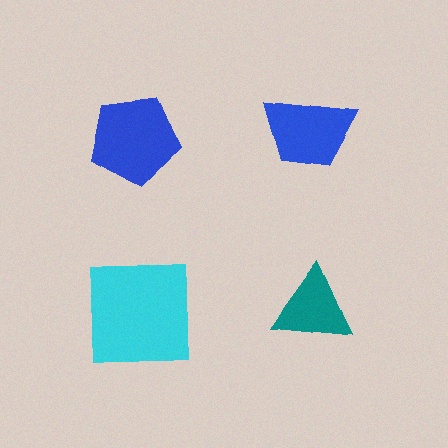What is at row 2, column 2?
A teal triangle.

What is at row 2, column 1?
A cyan square.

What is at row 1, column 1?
A blue pentagon.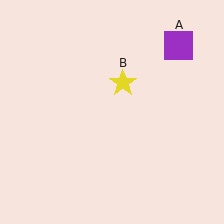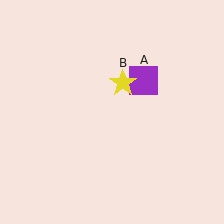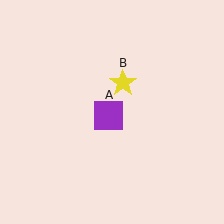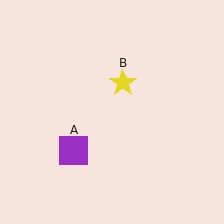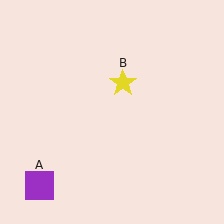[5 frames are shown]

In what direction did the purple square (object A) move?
The purple square (object A) moved down and to the left.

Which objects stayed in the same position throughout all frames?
Yellow star (object B) remained stationary.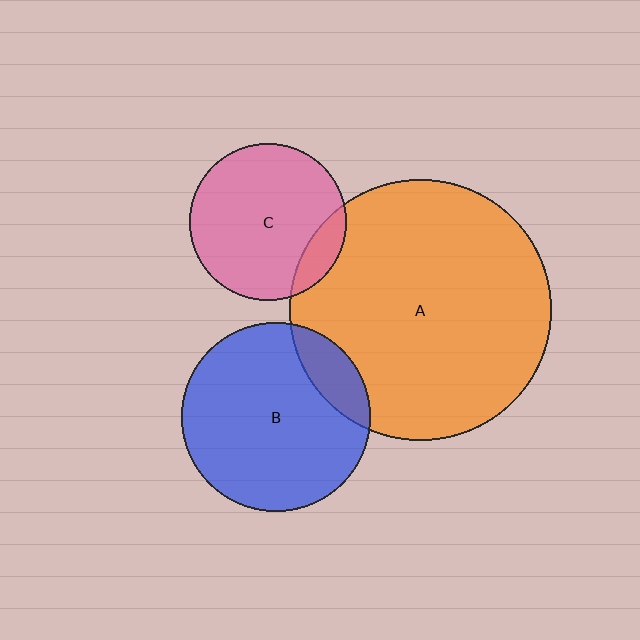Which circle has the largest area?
Circle A (orange).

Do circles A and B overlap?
Yes.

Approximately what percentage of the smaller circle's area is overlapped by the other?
Approximately 15%.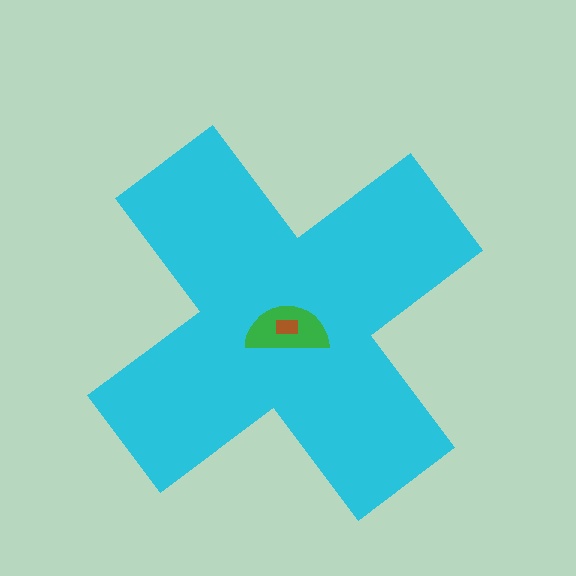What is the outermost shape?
The cyan cross.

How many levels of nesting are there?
3.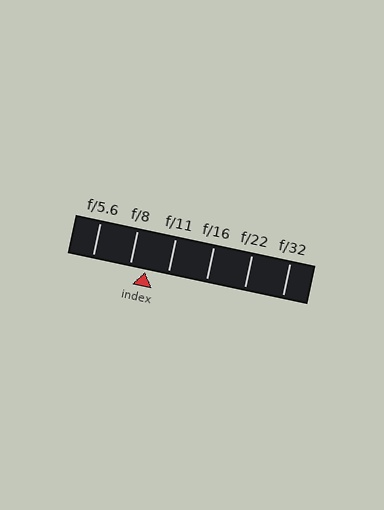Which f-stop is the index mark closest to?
The index mark is closest to f/8.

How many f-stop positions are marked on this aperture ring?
There are 6 f-stop positions marked.